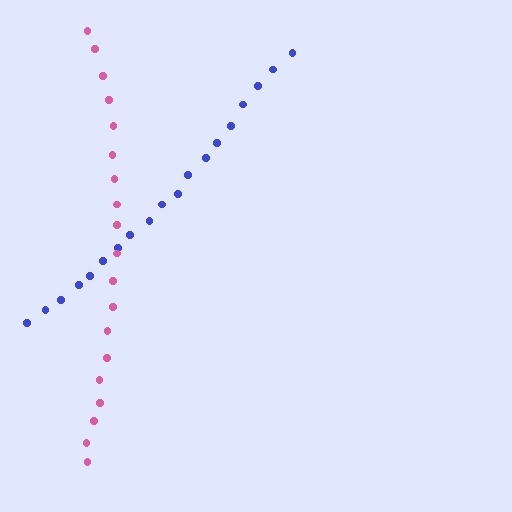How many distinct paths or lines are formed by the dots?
There are 2 distinct paths.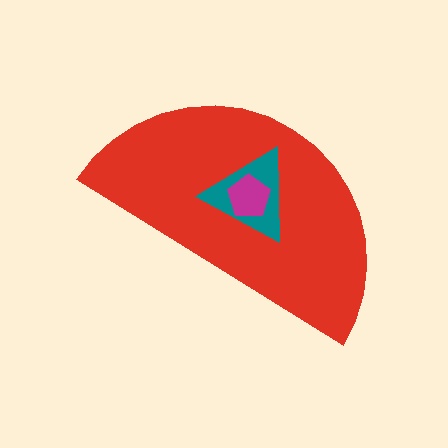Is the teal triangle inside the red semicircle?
Yes.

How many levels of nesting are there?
3.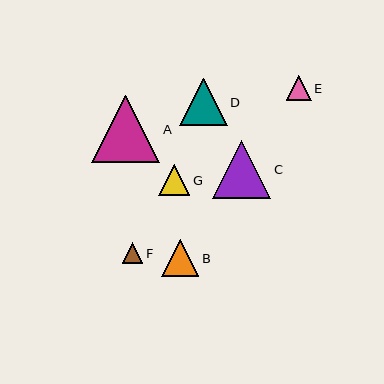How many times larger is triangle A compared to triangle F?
Triangle A is approximately 3.3 times the size of triangle F.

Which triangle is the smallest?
Triangle F is the smallest with a size of approximately 21 pixels.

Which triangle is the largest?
Triangle A is the largest with a size of approximately 68 pixels.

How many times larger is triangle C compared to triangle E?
Triangle C is approximately 2.3 times the size of triangle E.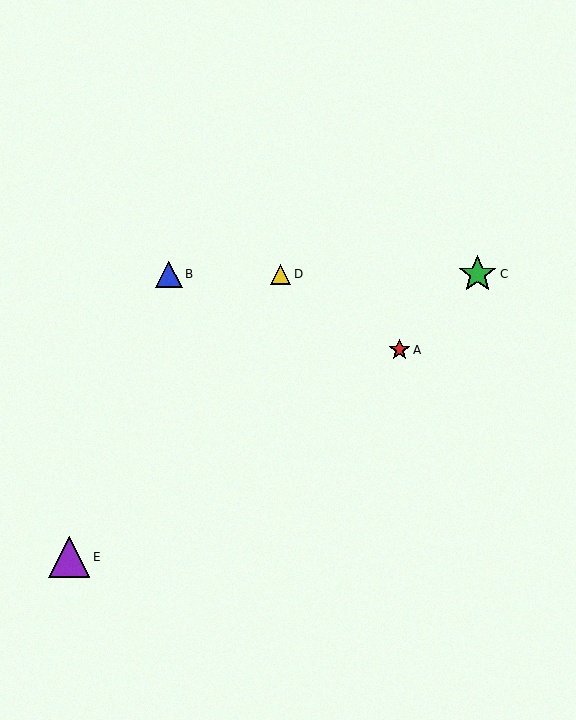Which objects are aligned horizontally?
Objects B, C, D are aligned horizontally.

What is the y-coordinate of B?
Object B is at y≈274.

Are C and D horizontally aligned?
Yes, both are at y≈274.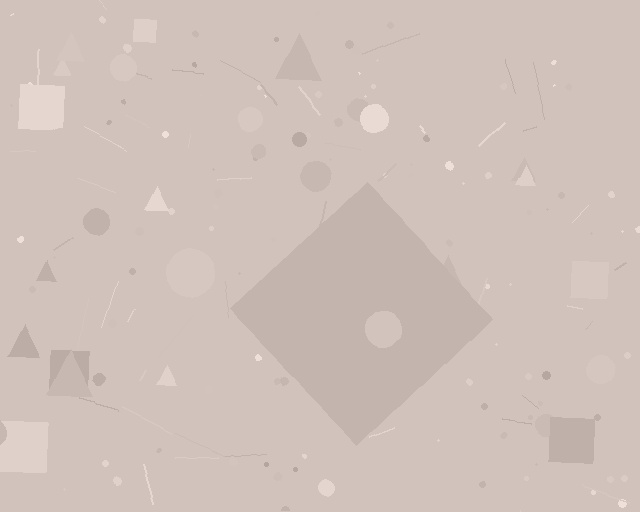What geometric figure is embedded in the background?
A diamond is embedded in the background.